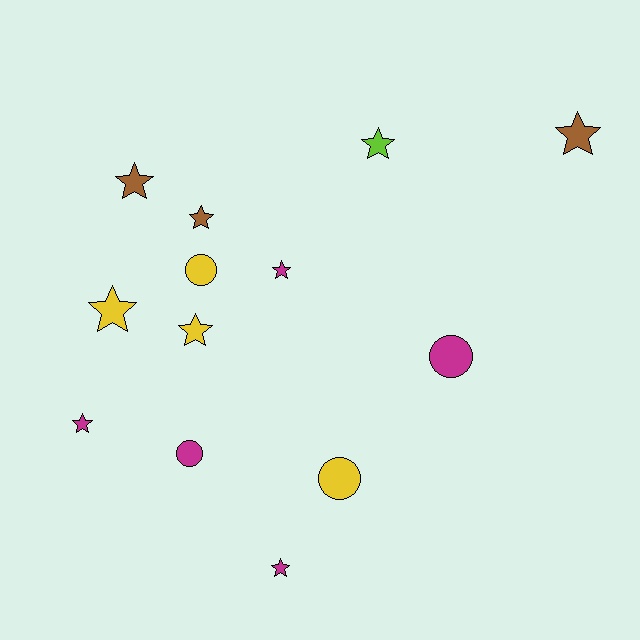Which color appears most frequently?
Magenta, with 5 objects.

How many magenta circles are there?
There are 2 magenta circles.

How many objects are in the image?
There are 13 objects.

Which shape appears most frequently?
Star, with 9 objects.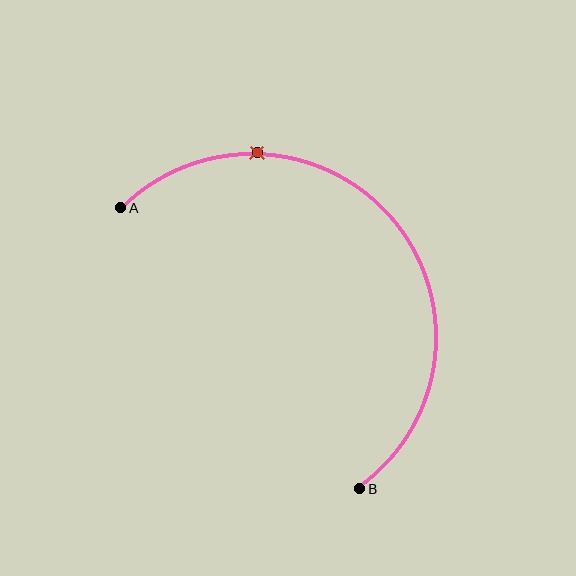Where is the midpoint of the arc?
The arc midpoint is the point on the curve farthest from the straight line joining A and B. It sits above and to the right of that line.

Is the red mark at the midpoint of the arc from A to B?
No. The red mark lies on the arc but is closer to endpoint A. The arc midpoint would be at the point on the curve equidistant along the arc from both A and B.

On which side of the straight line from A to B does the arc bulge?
The arc bulges above and to the right of the straight line connecting A and B.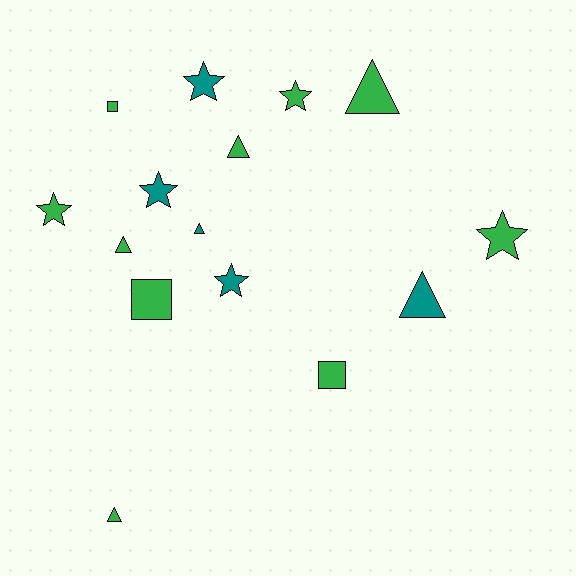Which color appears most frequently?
Green, with 10 objects.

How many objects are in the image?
There are 15 objects.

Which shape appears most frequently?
Star, with 6 objects.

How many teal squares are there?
There are no teal squares.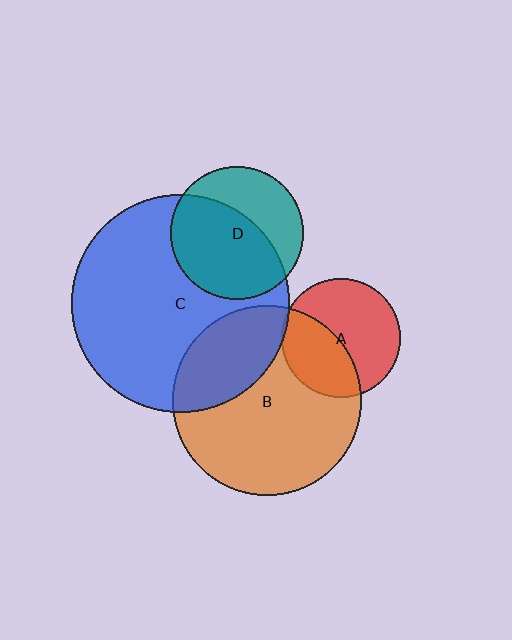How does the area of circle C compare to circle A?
Approximately 3.4 times.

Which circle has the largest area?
Circle C (blue).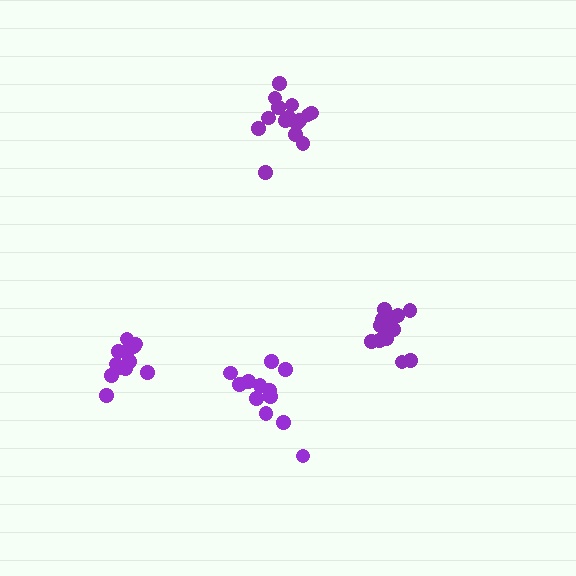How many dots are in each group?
Group 1: 12 dots, Group 2: 16 dots, Group 3: 16 dots, Group 4: 14 dots (58 total).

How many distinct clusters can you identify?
There are 4 distinct clusters.